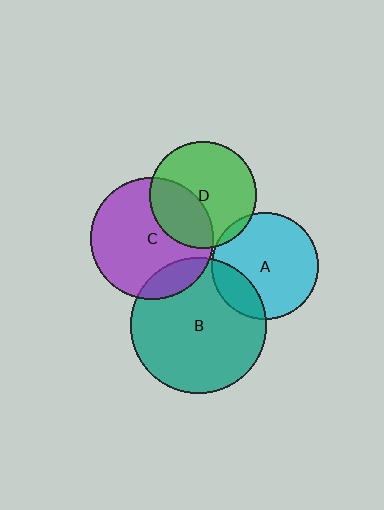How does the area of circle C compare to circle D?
Approximately 1.3 times.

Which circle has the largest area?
Circle B (teal).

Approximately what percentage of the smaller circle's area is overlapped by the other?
Approximately 5%.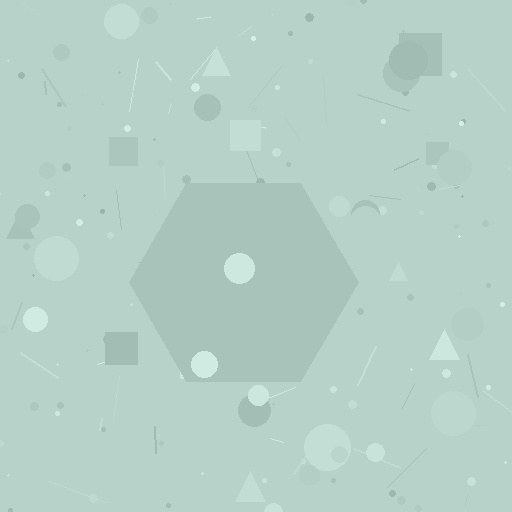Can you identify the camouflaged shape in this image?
The camouflaged shape is a hexagon.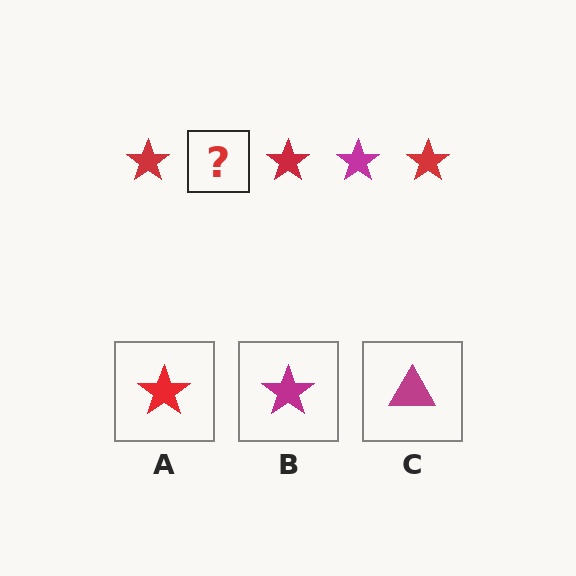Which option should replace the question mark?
Option B.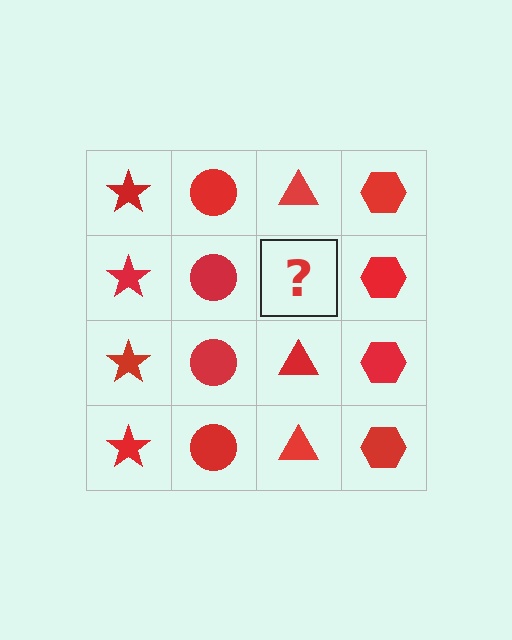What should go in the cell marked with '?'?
The missing cell should contain a red triangle.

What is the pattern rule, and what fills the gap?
The rule is that each column has a consistent shape. The gap should be filled with a red triangle.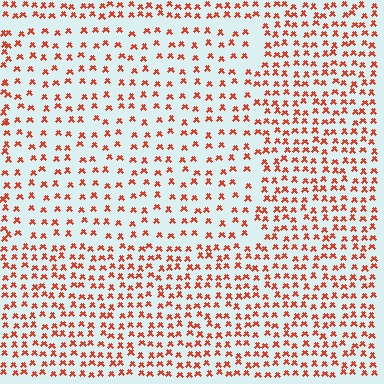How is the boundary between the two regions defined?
The boundary is defined by a change in element density (approximately 1.7x ratio). All elements are the same color, size, and shape.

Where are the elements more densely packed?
The elements are more densely packed outside the rectangle boundary.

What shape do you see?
I see a rectangle.